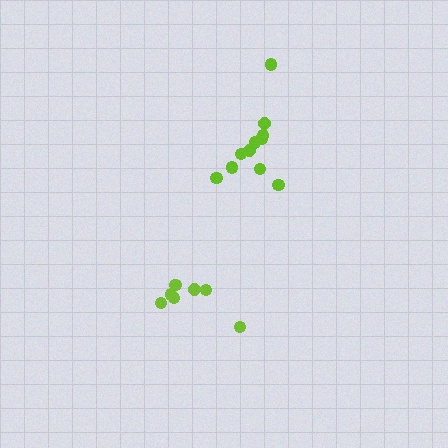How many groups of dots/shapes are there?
There are 2 groups.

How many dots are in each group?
Group 1: 7 dots, Group 2: 11 dots (18 total).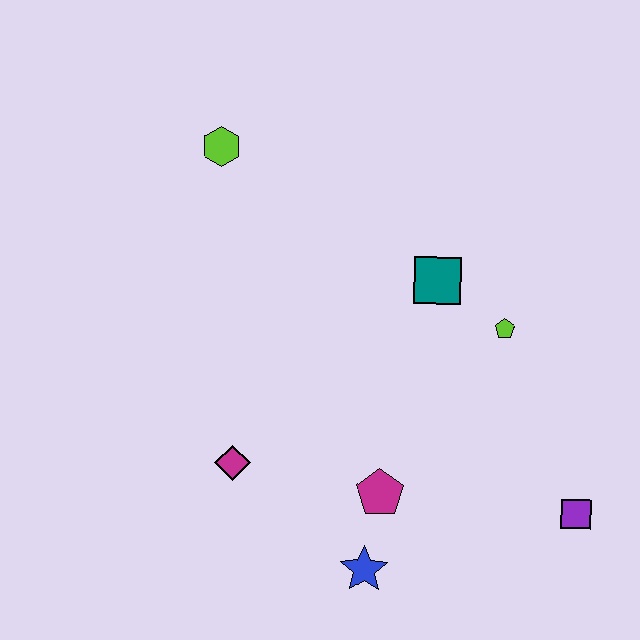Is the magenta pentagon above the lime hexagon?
No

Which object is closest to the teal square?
The lime pentagon is closest to the teal square.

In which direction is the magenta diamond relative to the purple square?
The magenta diamond is to the left of the purple square.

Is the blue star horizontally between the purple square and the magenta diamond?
Yes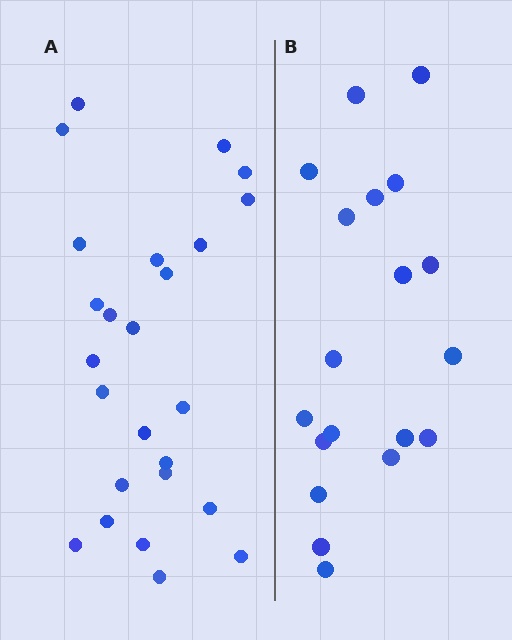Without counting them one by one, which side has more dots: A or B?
Region A (the left region) has more dots.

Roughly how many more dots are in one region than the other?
Region A has about 6 more dots than region B.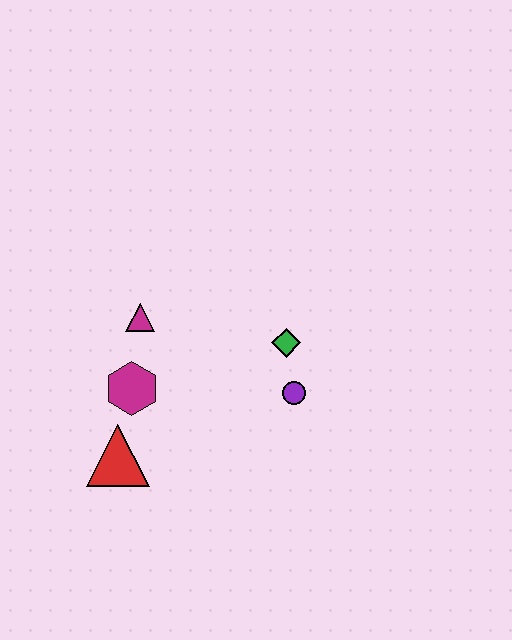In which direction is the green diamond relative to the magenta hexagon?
The green diamond is to the right of the magenta hexagon.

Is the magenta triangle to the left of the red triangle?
No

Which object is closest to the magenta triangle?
The magenta hexagon is closest to the magenta triangle.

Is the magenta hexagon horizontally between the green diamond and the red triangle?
Yes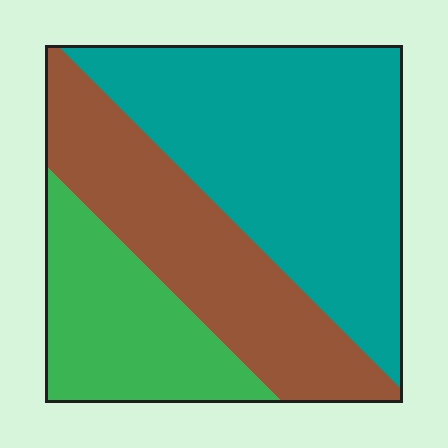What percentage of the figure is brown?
Brown covers about 30% of the figure.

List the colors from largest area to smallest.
From largest to smallest: teal, brown, green.